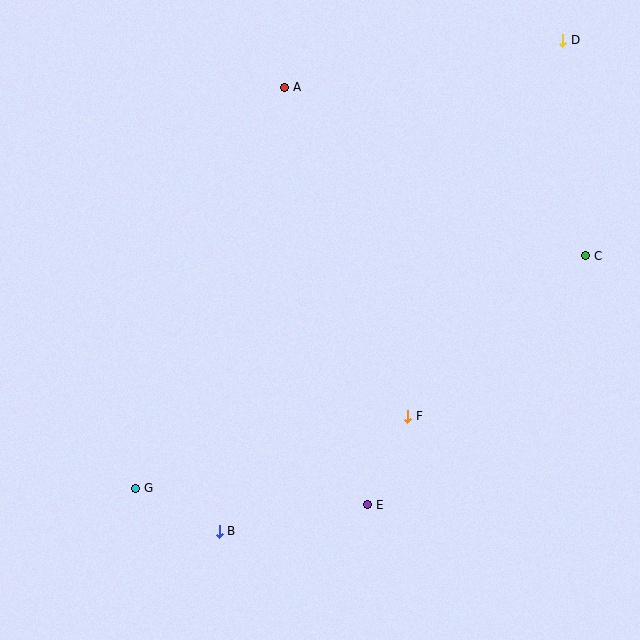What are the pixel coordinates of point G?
Point G is at (136, 488).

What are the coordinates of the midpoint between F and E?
The midpoint between F and E is at (388, 461).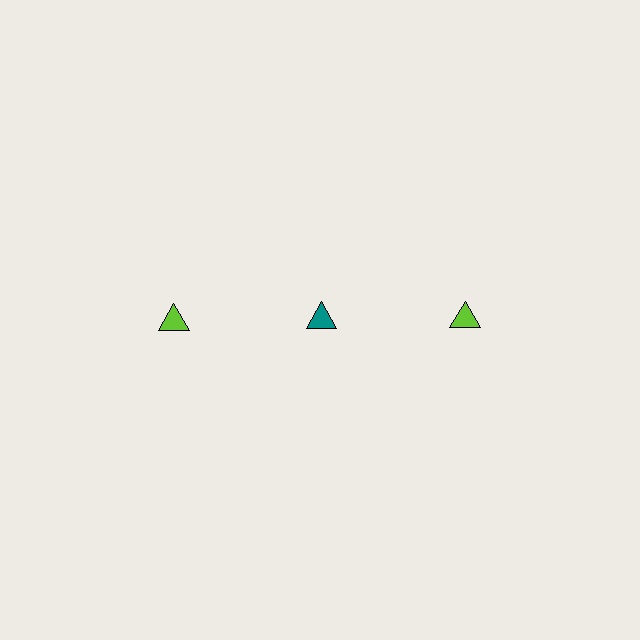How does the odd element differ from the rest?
It has a different color: teal instead of lime.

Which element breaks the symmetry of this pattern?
The teal triangle in the top row, second from left column breaks the symmetry. All other shapes are lime triangles.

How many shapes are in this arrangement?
There are 3 shapes arranged in a grid pattern.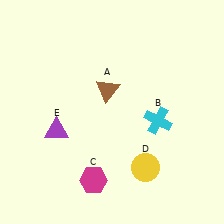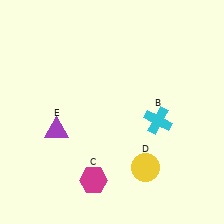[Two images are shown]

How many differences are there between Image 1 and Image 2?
There is 1 difference between the two images.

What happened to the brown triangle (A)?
The brown triangle (A) was removed in Image 2. It was in the top-left area of Image 1.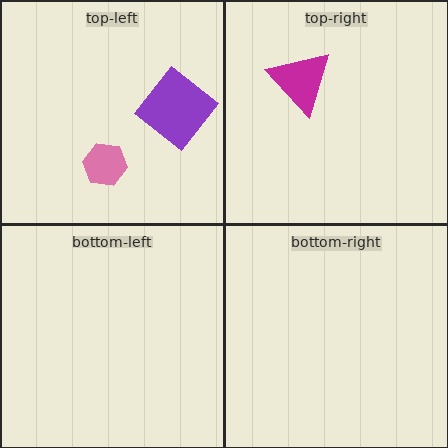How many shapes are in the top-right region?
1.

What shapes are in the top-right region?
The magenta triangle.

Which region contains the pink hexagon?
The top-left region.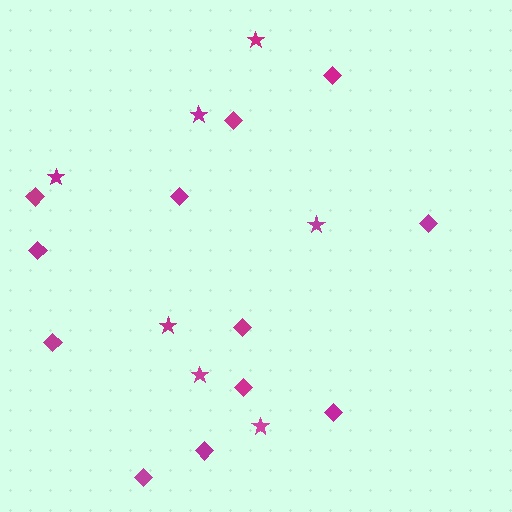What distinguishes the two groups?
There are 2 groups: one group of stars (7) and one group of diamonds (12).